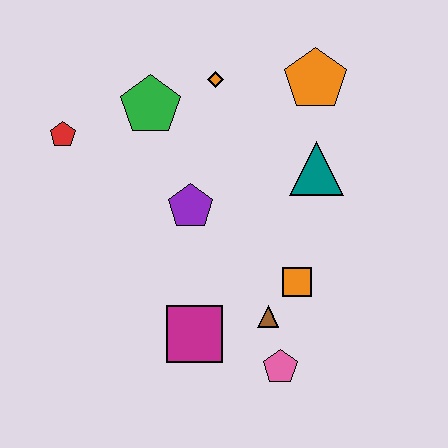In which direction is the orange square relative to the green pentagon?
The orange square is below the green pentagon.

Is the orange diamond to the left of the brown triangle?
Yes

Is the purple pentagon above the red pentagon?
No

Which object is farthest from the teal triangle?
The red pentagon is farthest from the teal triangle.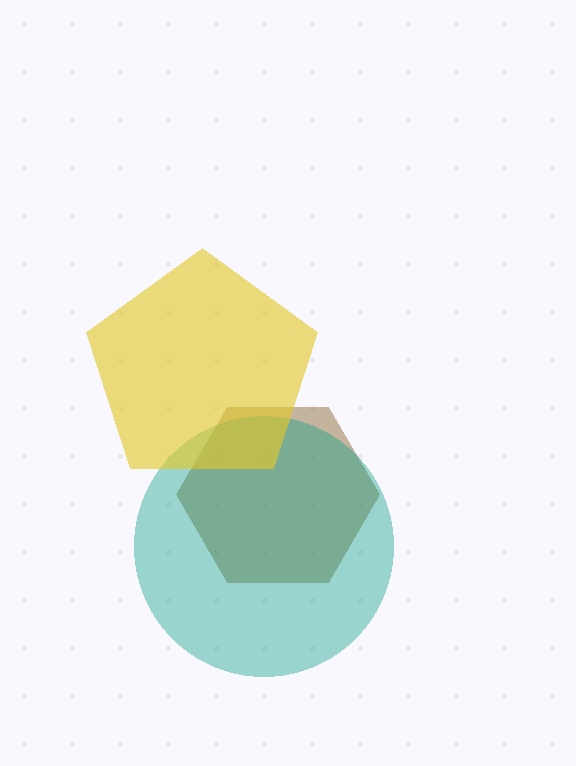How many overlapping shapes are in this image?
There are 3 overlapping shapes in the image.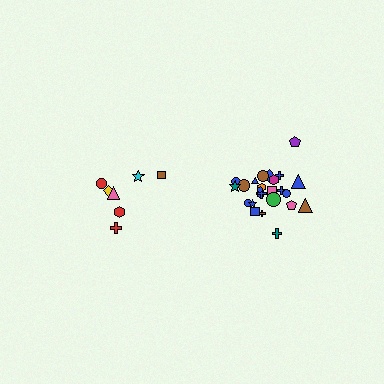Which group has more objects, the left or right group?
The right group.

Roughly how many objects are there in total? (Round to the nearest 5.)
Roughly 30 objects in total.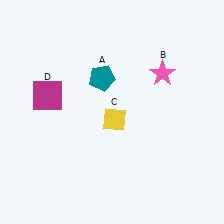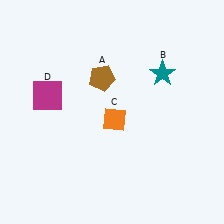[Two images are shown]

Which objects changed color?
A changed from teal to brown. B changed from pink to teal. C changed from yellow to orange.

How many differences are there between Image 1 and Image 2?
There are 3 differences between the two images.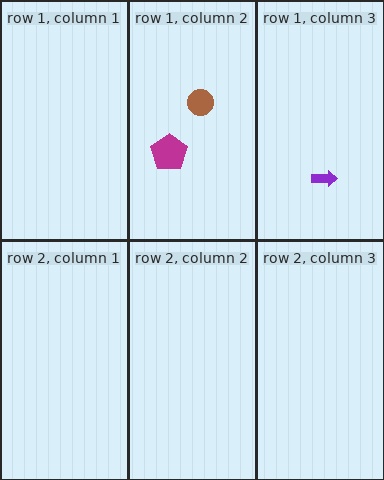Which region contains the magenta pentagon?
The row 1, column 2 region.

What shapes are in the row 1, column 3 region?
The purple arrow.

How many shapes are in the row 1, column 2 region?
2.